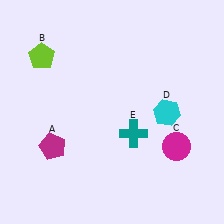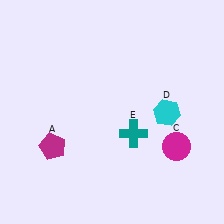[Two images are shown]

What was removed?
The lime pentagon (B) was removed in Image 2.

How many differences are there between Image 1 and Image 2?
There is 1 difference between the two images.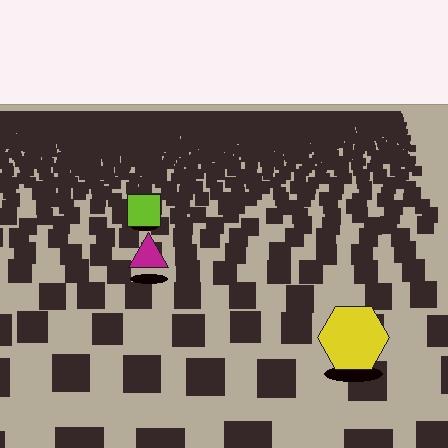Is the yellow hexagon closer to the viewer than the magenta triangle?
Yes. The yellow hexagon is closer — you can tell from the texture gradient: the ground texture is coarser near it.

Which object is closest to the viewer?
The yellow hexagon is closest. The texture marks near it are larger and more spread out.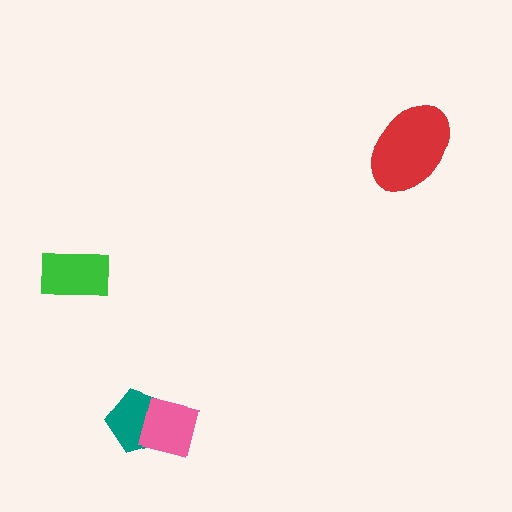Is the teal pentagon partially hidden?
Yes, it is partially covered by another shape.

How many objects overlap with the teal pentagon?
1 object overlaps with the teal pentagon.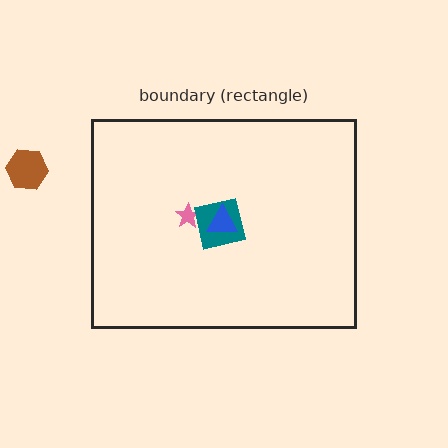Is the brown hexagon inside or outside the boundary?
Outside.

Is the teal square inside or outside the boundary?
Inside.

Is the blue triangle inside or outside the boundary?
Inside.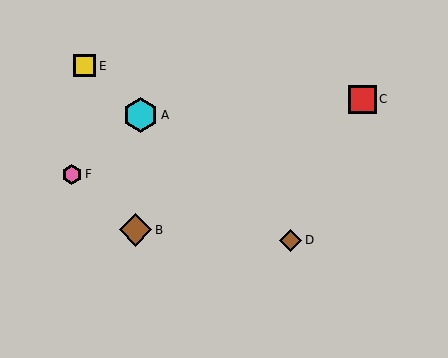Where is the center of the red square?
The center of the red square is at (362, 99).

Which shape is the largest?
The cyan hexagon (labeled A) is the largest.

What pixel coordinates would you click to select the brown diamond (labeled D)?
Click at (291, 240) to select the brown diamond D.